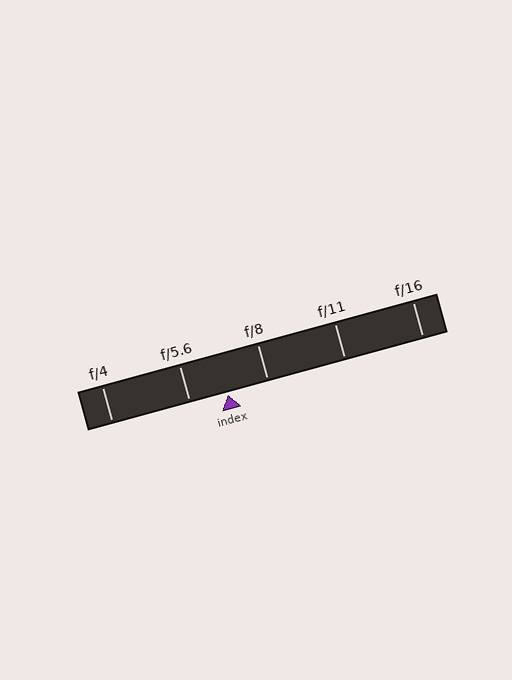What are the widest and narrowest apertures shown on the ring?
The widest aperture shown is f/4 and the narrowest is f/16.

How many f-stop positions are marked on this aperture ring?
There are 5 f-stop positions marked.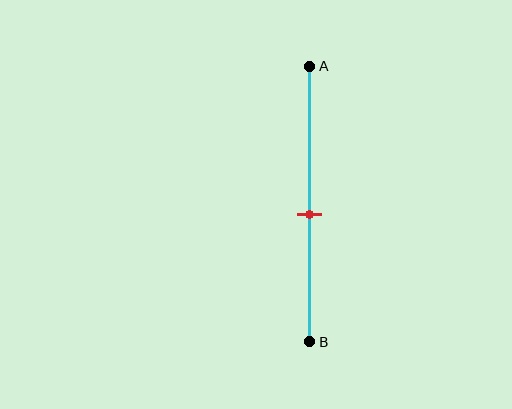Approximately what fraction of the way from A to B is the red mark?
The red mark is approximately 55% of the way from A to B.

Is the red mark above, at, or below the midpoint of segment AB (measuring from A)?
The red mark is below the midpoint of segment AB.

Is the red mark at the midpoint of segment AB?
No, the mark is at about 55% from A, not at the 50% midpoint.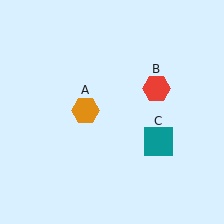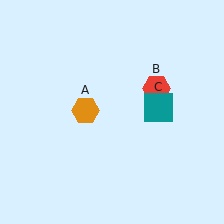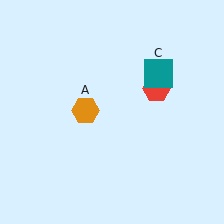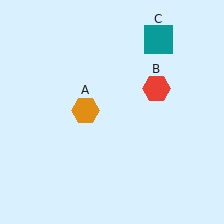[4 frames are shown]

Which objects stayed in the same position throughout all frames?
Orange hexagon (object A) and red hexagon (object B) remained stationary.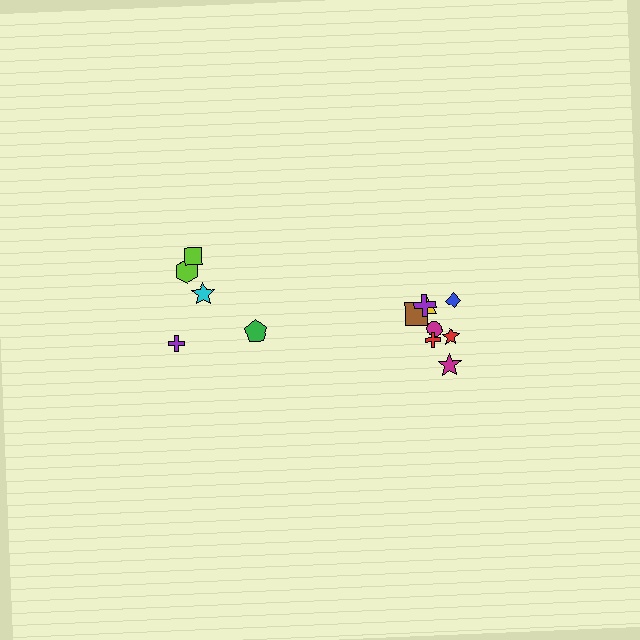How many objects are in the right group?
There are 8 objects.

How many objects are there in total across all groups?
There are 13 objects.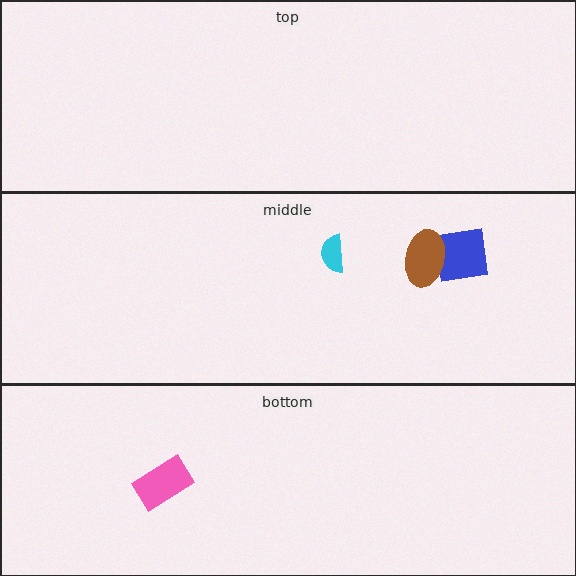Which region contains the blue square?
The middle region.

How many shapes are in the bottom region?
1.